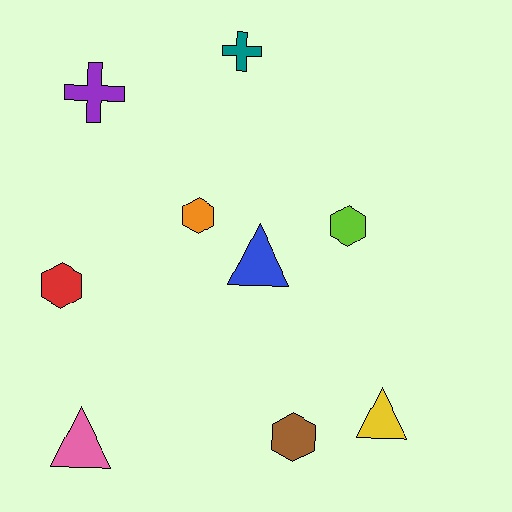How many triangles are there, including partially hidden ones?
There are 3 triangles.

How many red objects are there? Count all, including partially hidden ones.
There is 1 red object.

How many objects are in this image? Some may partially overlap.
There are 9 objects.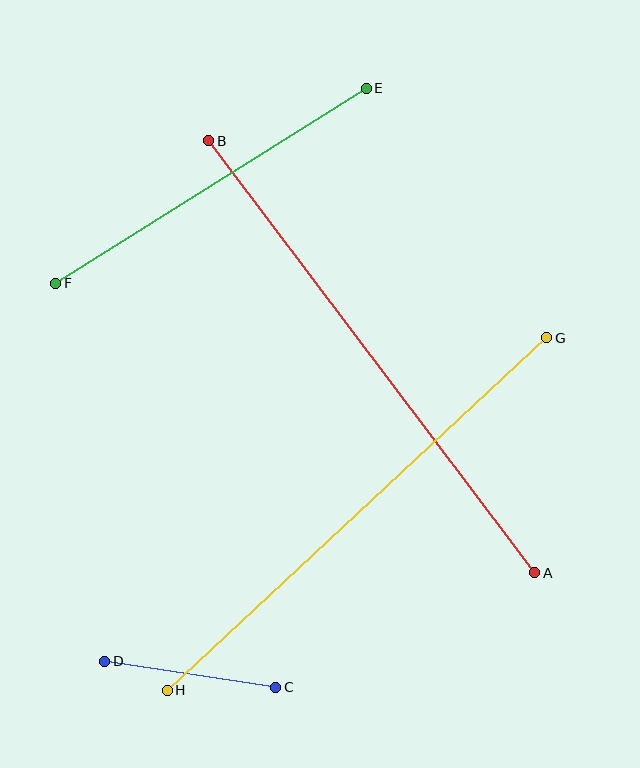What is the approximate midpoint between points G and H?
The midpoint is at approximately (357, 514) pixels.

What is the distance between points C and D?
The distance is approximately 173 pixels.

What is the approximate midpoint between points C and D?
The midpoint is at approximately (190, 674) pixels.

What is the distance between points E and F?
The distance is approximately 367 pixels.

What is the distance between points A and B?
The distance is approximately 541 pixels.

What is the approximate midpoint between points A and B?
The midpoint is at approximately (372, 357) pixels.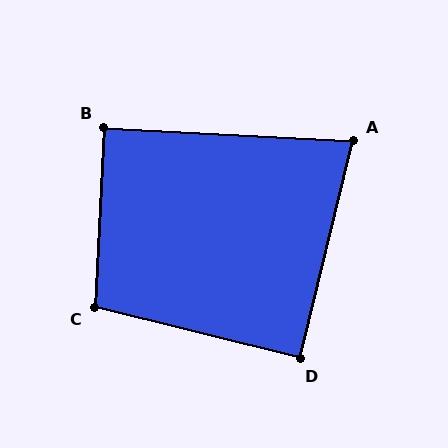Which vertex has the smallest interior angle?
A, at approximately 79 degrees.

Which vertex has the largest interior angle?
C, at approximately 101 degrees.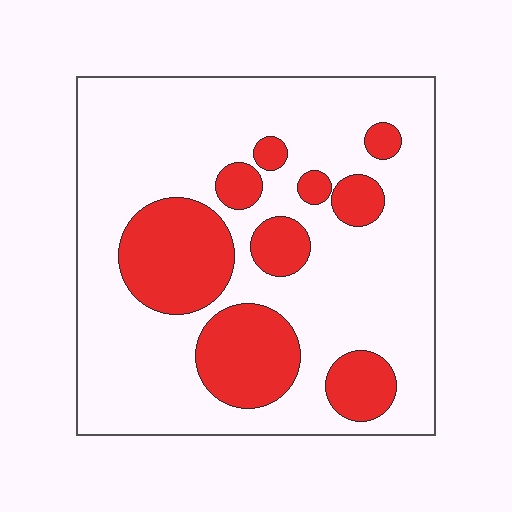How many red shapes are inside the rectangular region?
9.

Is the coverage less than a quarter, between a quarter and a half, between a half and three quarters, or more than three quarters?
Between a quarter and a half.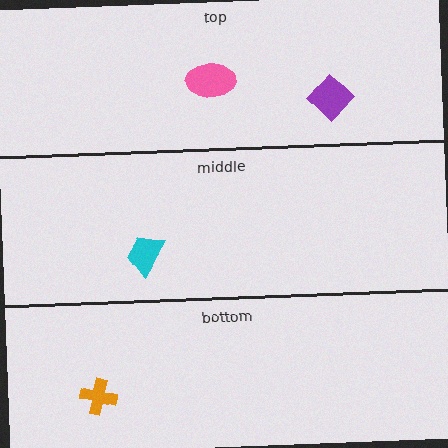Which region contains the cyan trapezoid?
The middle region.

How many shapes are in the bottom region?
1.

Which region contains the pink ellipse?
The top region.